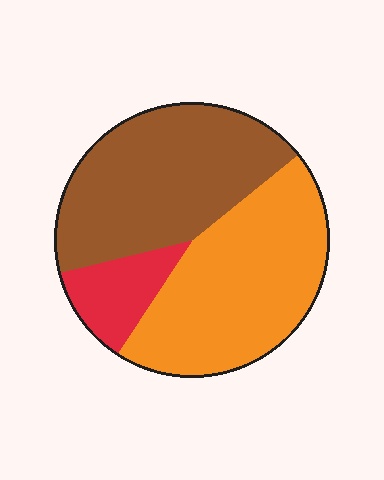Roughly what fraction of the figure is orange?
Orange covers roughly 45% of the figure.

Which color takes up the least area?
Red, at roughly 10%.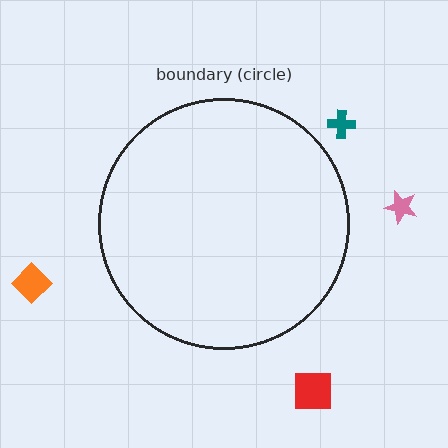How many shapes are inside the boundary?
0 inside, 4 outside.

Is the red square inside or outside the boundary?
Outside.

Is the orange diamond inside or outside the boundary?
Outside.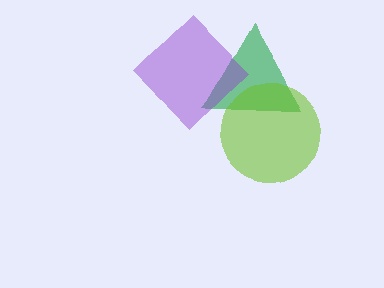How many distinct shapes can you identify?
There are 3 distinct shapes: a green triangle, a lime circle, a purple diamond.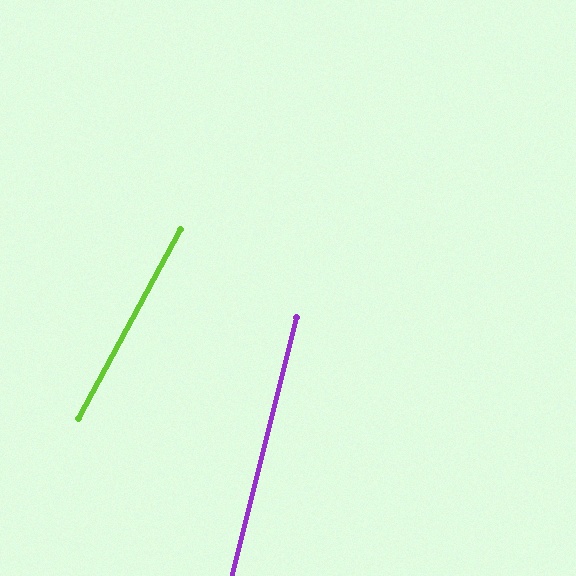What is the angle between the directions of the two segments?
Approximately 14 degrees.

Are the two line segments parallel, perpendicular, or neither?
Neither parallel nor perpendicular — they differ by about 14°.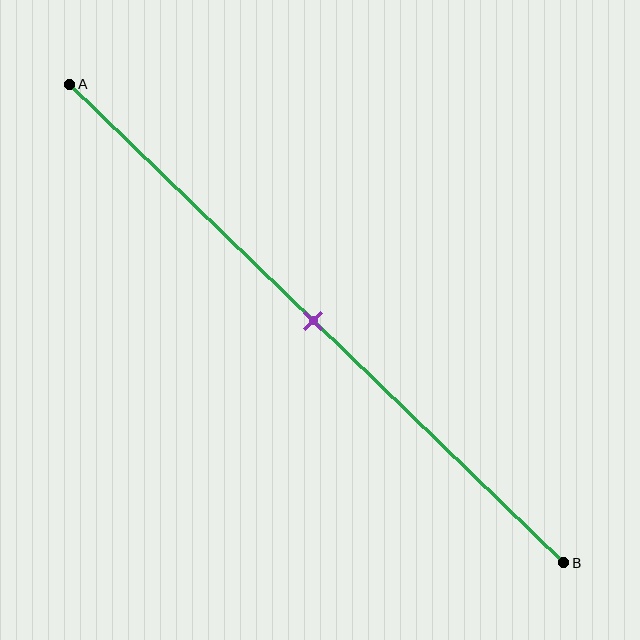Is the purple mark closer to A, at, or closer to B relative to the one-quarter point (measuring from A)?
The purple mark is closer to point B than the one-quarter point of segment AB.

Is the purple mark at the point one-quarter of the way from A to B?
No, the mark is at about 50% from A, not at the 25% one-quarter point.